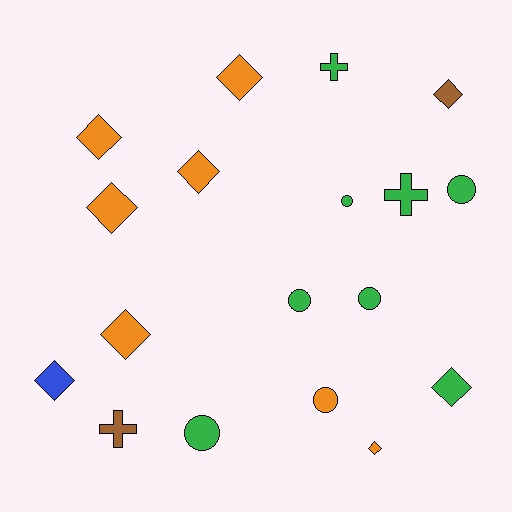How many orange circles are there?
There is 1 orange circle.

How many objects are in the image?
There are 18 objects.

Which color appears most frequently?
Green, with 8 objects.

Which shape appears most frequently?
Diamond, with 9 objects.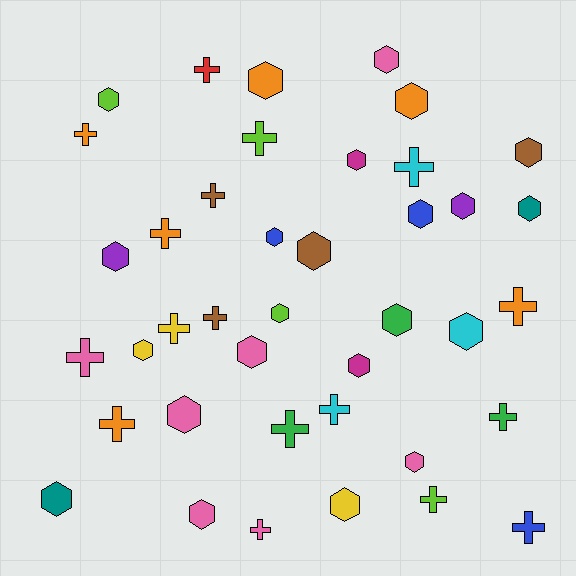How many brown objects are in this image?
There are 4 brown objects.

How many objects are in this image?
There are 40 objects.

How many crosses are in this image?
There are 17 crosses.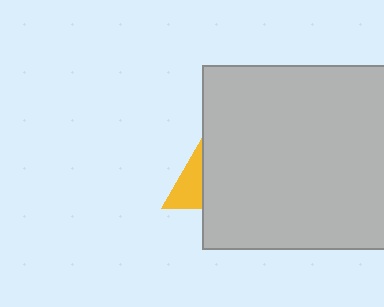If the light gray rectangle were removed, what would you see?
You would see the complete yellow triangle.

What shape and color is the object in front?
The object in front is a light gray rectangle.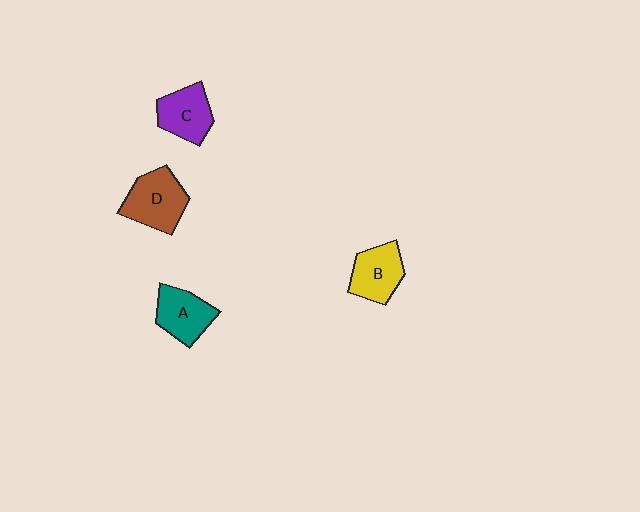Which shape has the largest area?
Shape D (brown).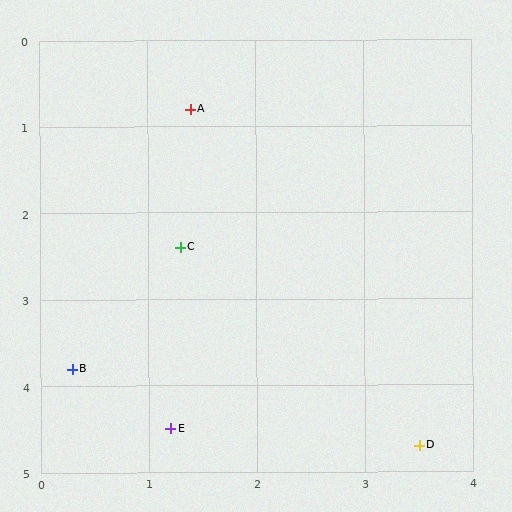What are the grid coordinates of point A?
Point A is at approximately (1.4, 0.8).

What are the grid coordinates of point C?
Point C is at approximately (1.3, 2.4).